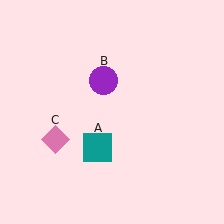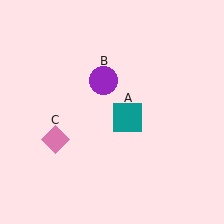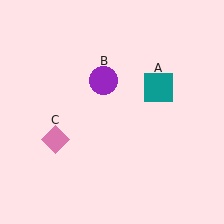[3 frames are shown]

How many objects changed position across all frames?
1 object changed position: teal square (object A).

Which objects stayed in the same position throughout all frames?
Purple circle (object B) and pink diamond (object C) remained stationary.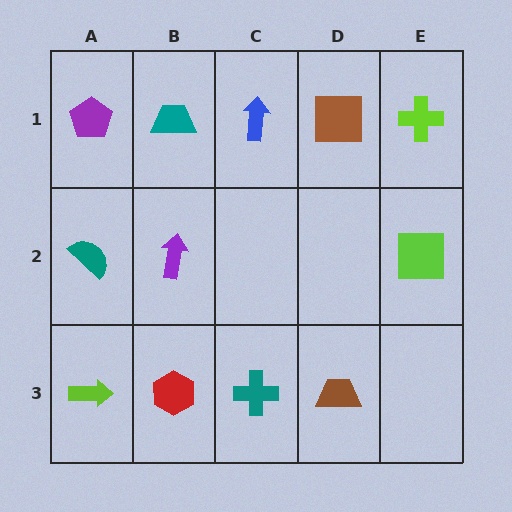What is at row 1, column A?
A purple pentagon.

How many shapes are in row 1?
5 shapes.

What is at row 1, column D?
A brown square.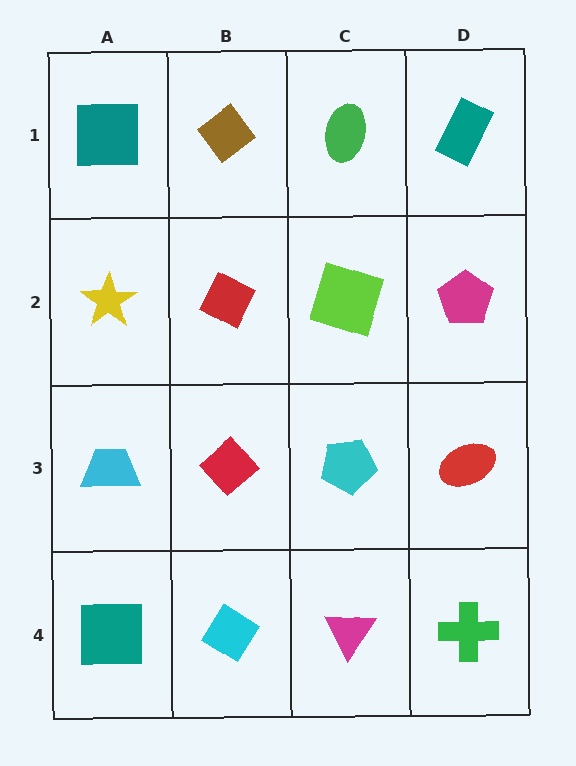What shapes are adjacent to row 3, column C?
A lime square (row 2, column C), a magenta triangle (row 4, column C), a red diamond (row 3, column B), a red ellipse (row 3, column D).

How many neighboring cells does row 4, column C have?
3.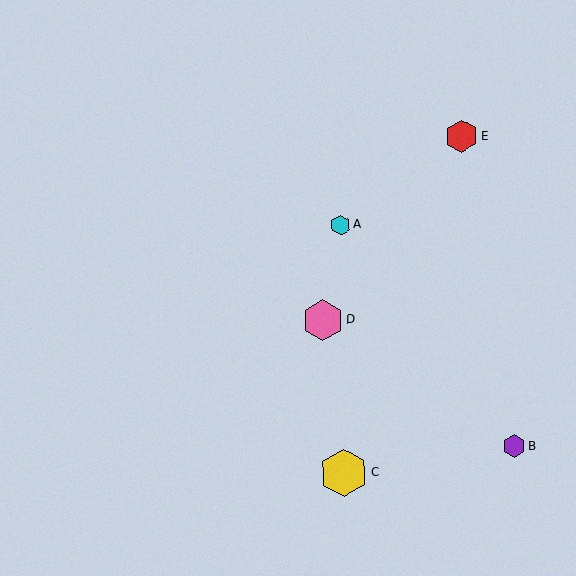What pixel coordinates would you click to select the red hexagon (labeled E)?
Click at (461, 136) to select the red hexagon E.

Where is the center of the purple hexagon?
The center of the purple hexagon is at (514, 446).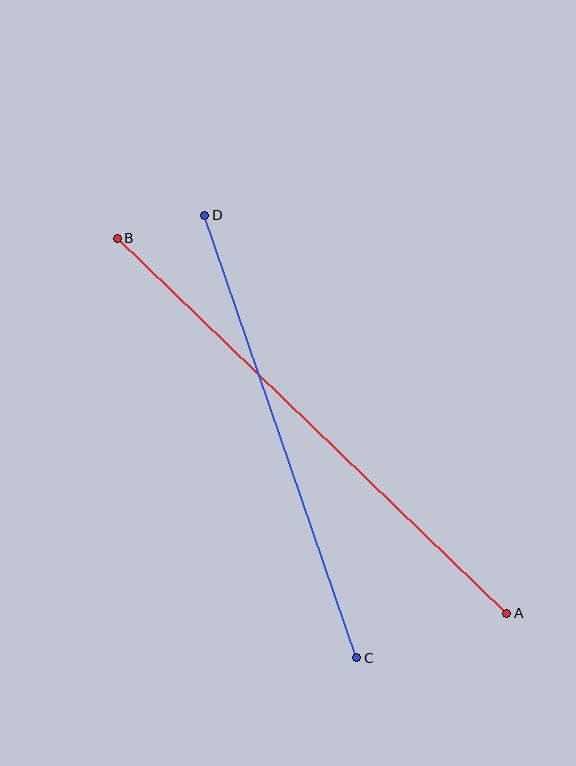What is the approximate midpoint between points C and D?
The midpoint is at approximately (281, 436) pixels.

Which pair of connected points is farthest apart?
Points A and B are farthest apart.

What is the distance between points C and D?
The distance is approximately 468 pixels.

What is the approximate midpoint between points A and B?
The midpoint is at approximately (312, 426) pixels.